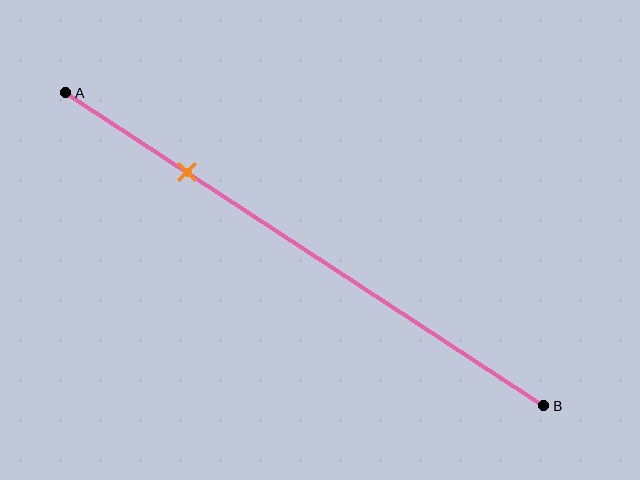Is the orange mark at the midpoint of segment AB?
No, the mark is at about 25% from A, not at the 50% midpoint.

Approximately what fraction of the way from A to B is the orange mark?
The orange mark is approximately 25% of the way from A to B.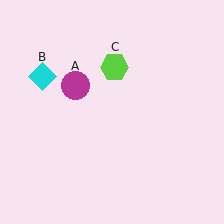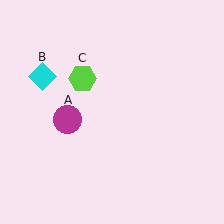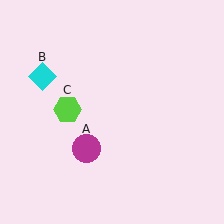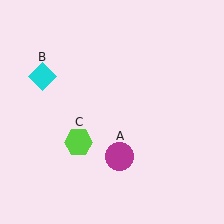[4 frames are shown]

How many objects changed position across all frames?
2 objects changed position: magenta circle (object A), lime hexagon (object C).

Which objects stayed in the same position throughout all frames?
Cyan diamond (object B) remained stationary.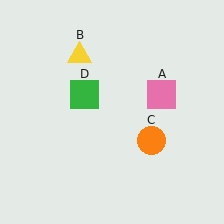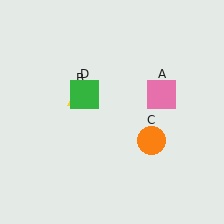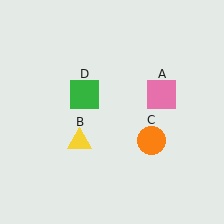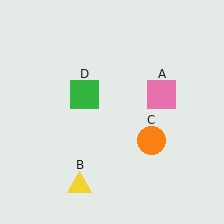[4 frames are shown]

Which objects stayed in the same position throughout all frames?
Pink square (object A) and orange circle (object C) and green square (object D) remained stationary.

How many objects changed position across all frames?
1 object changed position: yellow triangle (object B).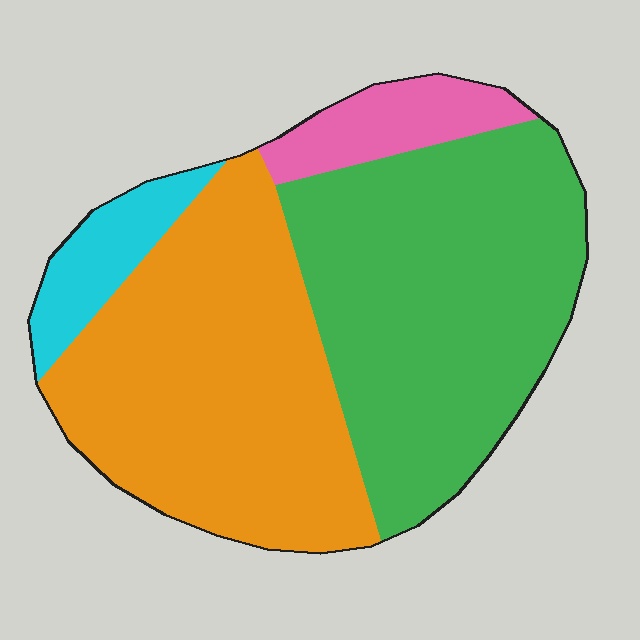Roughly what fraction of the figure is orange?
Orange takes up between a third and a half of the figure.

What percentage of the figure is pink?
Pink covers about 10% of the figure.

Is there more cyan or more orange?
Orange.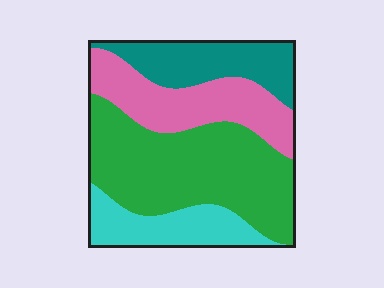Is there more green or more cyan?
Green.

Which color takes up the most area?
Green, at roughly 40%.